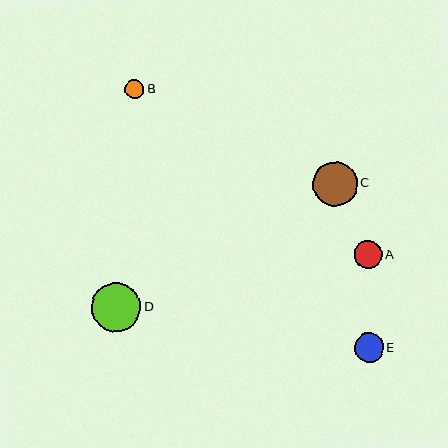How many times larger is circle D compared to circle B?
Circle D is approximately 2.5 times the size of circle B.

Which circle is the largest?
Circle D is the largest with a size of approximately 49 pixels.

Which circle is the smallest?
Circle B is the smallest with a size of approximately 20 pixels.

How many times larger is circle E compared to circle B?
Circle E is approximately 1.5 times the size of circle B.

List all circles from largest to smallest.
From largest to smallest: D, C, E, A, B.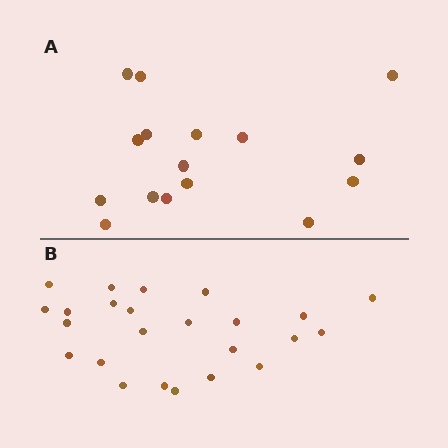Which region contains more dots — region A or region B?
Region B (the bottom region) has more dots.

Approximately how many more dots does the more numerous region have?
Region B has roughly 8 or so more dots than region A.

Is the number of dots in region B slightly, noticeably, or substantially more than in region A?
Region B has substantially more. The ratio is roughly 1.5 to 1.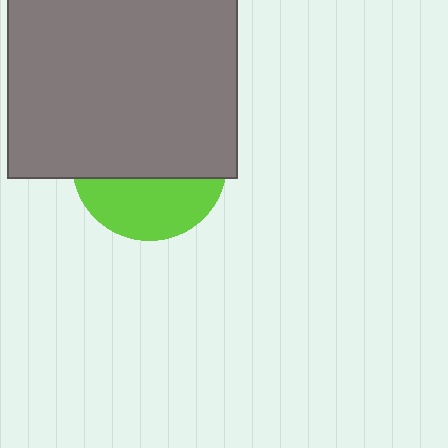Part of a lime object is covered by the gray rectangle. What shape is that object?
It is a circle.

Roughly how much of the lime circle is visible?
A small part of it is visible (roughly 37%).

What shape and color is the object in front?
The object in front is a gray rectangle.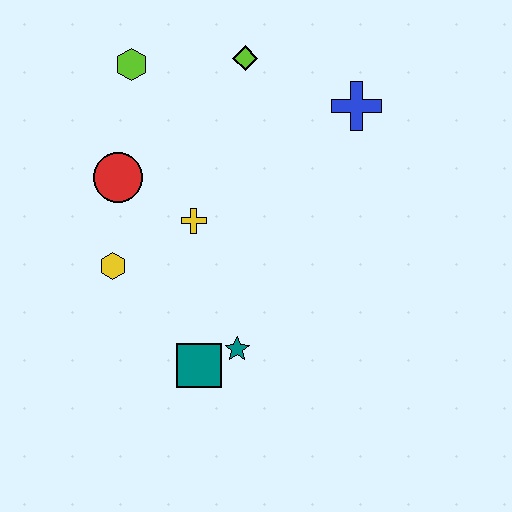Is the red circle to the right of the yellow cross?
No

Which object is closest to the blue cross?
The lime diamond is closest to the blue cross.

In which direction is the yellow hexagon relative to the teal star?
The yellow hexagon is to the left of the teal star.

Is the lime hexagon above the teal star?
Yes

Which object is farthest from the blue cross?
The teal square is farthest from the blue cross.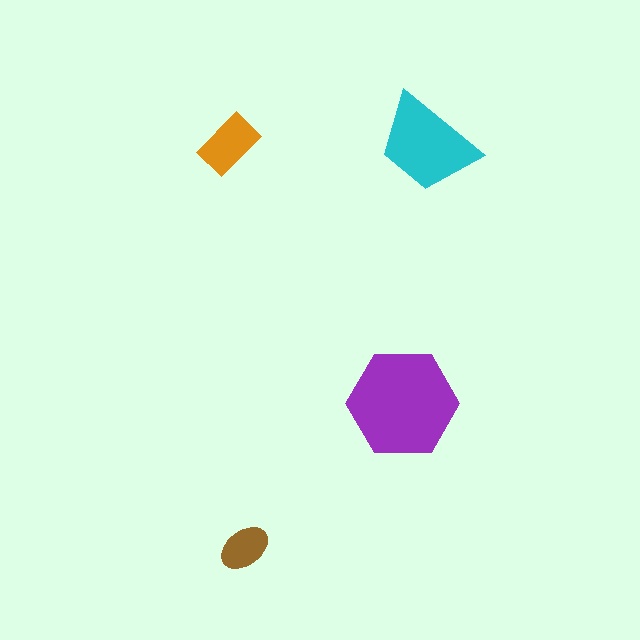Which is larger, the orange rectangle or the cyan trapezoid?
The cyan trapezoid.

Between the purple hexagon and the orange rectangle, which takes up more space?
The purple hexagon.